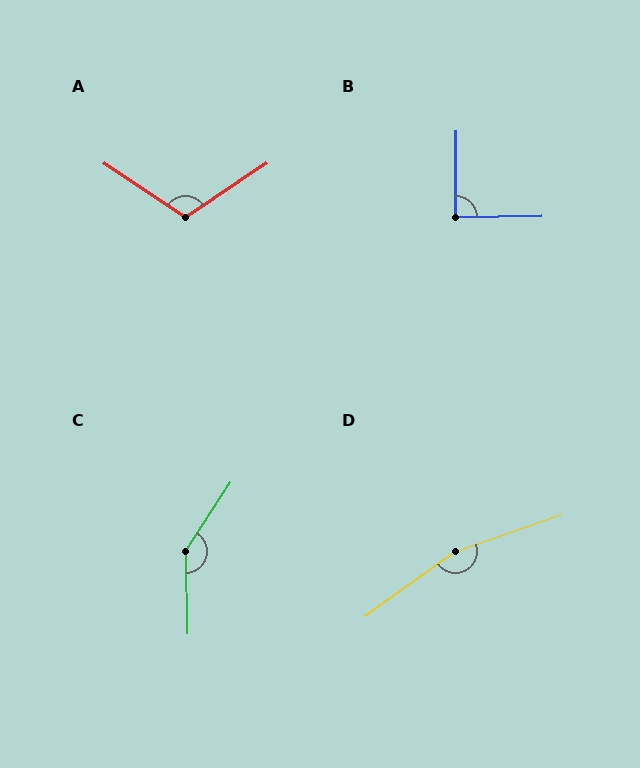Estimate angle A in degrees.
Approximately 113 degrees.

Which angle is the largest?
D, at approximately 163 degrees.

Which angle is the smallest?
B, at approximately 89 degrees.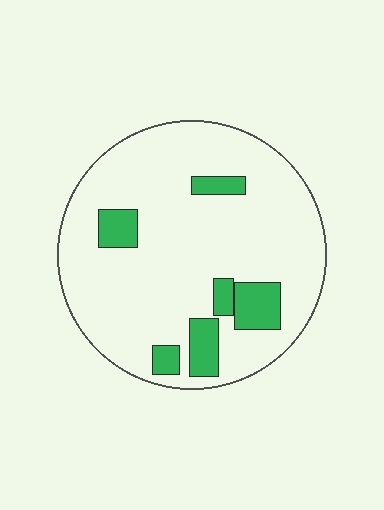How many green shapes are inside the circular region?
6.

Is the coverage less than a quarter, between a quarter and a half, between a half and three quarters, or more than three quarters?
Less than a quarter.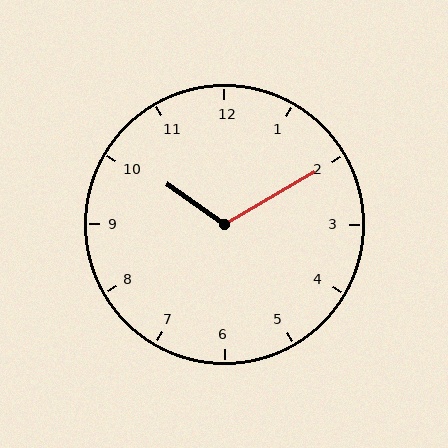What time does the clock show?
10:10.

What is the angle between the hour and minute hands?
Approximately 115 degrees.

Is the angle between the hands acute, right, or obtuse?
It is obtuse.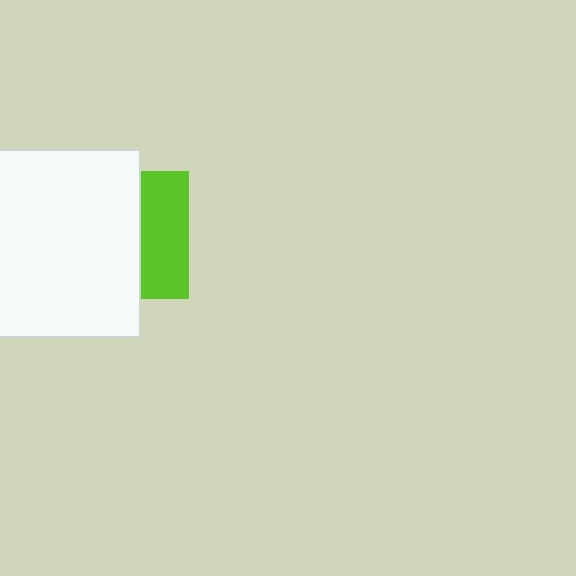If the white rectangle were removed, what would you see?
You would see the complete lime square.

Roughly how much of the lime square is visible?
A small part of it is visible (roughly 37%).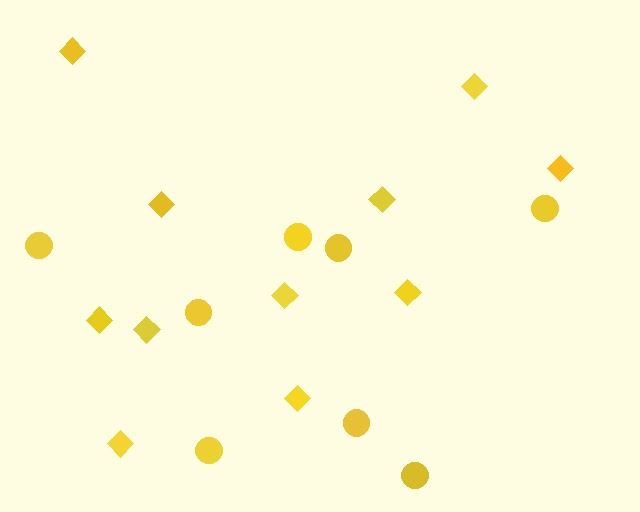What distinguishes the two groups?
There are 2 groups: one group of diamonds (11) and one group of circles (8).